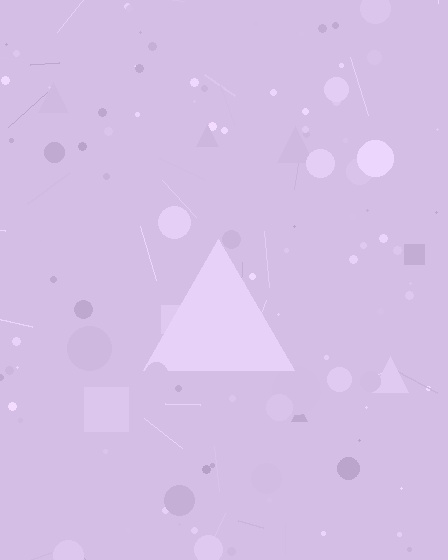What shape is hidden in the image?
A triangle is hidden in the image.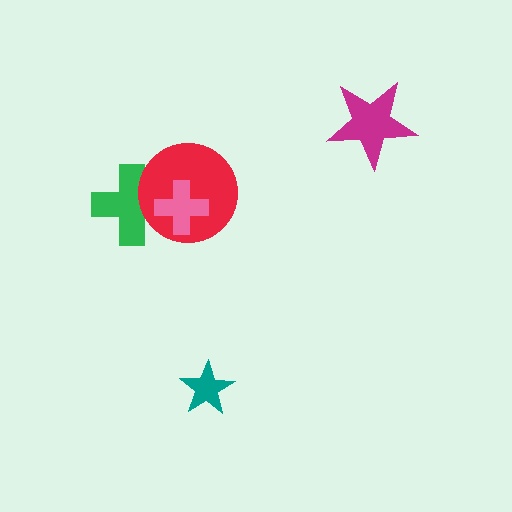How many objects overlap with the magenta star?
0 objects overlap with the magenta star.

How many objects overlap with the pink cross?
2 objects overlap with the pink cross.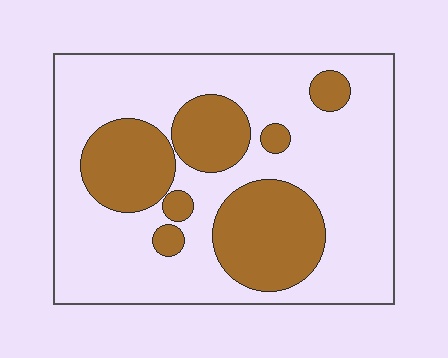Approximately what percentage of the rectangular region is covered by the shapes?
Approximately 30%.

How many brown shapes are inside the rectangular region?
7.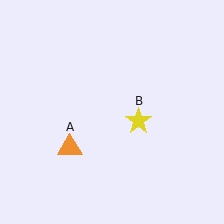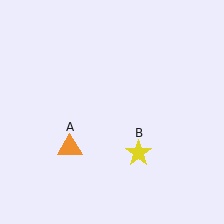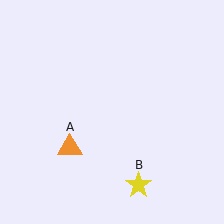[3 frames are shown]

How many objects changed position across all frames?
1 object changed position: yellow star (object B).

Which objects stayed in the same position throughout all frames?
Orange triangle (object A) remained stationary.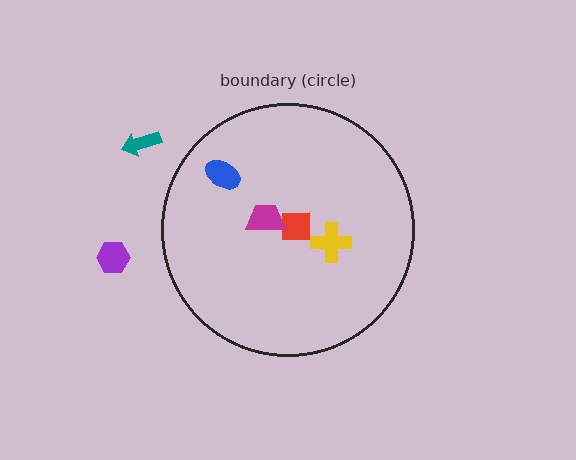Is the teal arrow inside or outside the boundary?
Outside.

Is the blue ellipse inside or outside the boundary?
Inside.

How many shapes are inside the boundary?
4 inside, 2 outside.